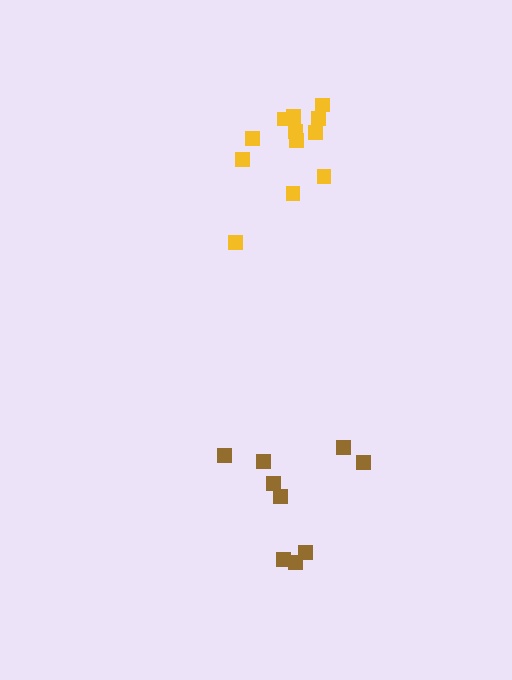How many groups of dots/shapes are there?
There are 2 groups.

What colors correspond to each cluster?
The clusters are colored: yellow, brown.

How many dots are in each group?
Group 1: 12 dots, Group 2: 9 dots (21 total).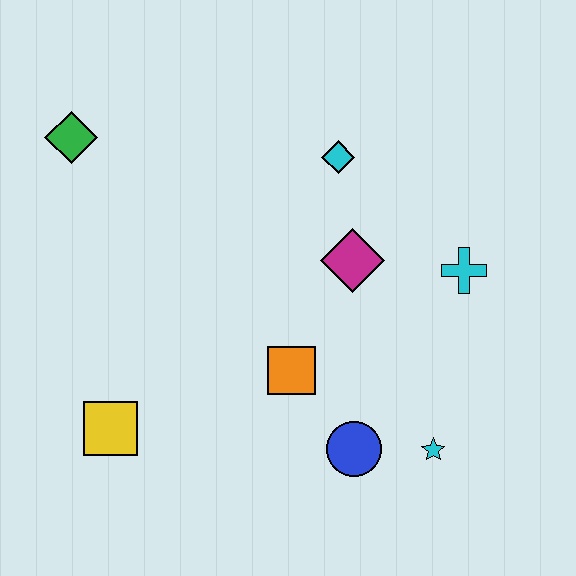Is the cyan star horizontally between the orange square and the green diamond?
No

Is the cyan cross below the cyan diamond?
Yes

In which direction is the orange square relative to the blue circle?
The orange square is above the blue circle.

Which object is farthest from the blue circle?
The green diamond is farthest from the blue circle.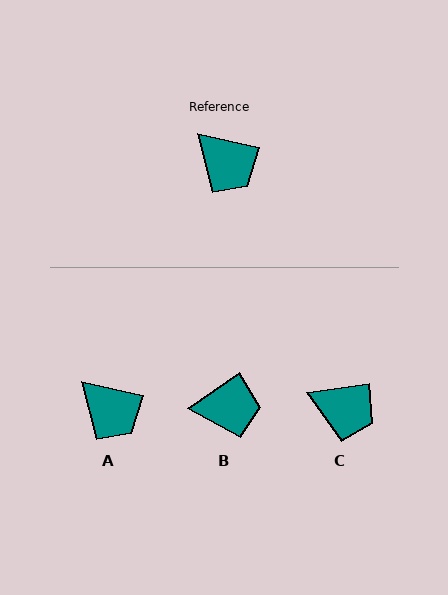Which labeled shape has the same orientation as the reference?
A.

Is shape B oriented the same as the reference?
No, it is off by about 47 degrees.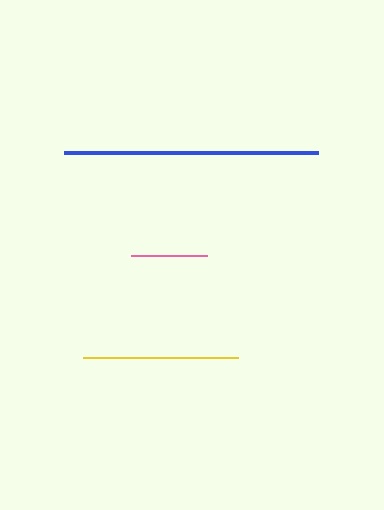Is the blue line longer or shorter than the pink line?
The blue line is longer than the pink line.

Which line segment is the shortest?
The pink line is the shortest at approximately 76 pixels.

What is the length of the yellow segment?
The yellow segment is approximately 156 pixels long.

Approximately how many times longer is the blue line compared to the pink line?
The blue line is approximately 3.4 times the length of the pink line.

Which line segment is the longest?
The blue line is the longest at approximately 254 pixels.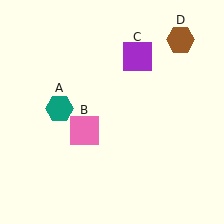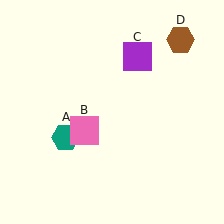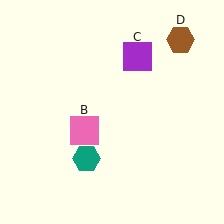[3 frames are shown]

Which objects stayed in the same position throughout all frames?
Pink square (object B) and purple square (object C) and brown hexagon (object D) remained stationary.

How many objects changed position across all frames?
1 object changed position: teal hexagon (object A).